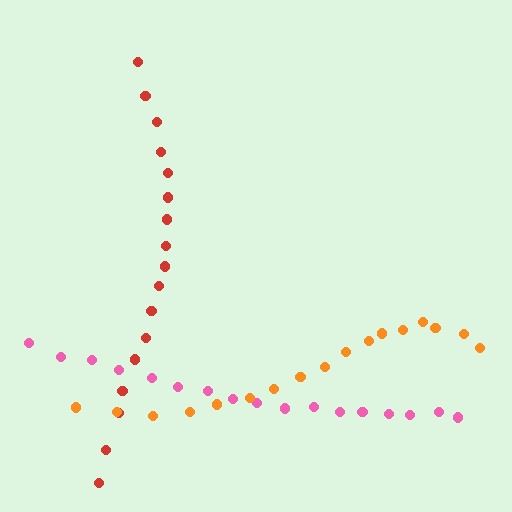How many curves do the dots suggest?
There are 3 distinct paths.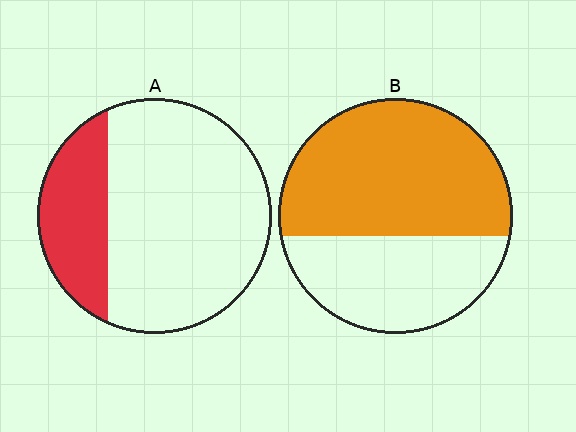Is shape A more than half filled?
No.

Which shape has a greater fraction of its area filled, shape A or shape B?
Shape B.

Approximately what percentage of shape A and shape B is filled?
A is approximately 25% and B is approximately 60%.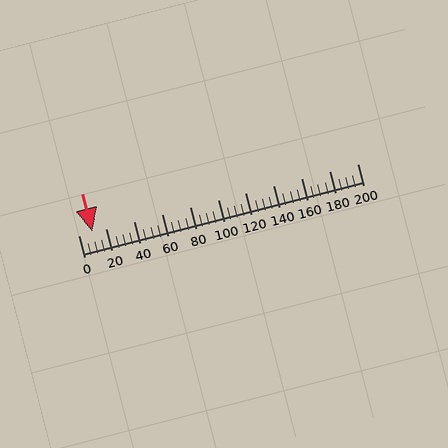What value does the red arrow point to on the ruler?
The red arrow points to approximately 10.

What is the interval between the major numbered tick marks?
The major tick marks are spaced 20 units apart.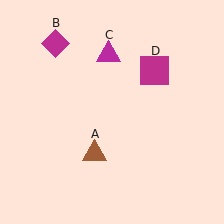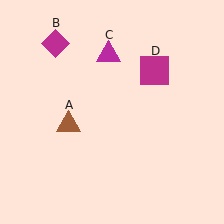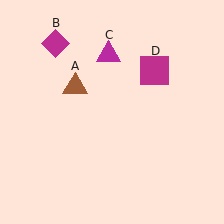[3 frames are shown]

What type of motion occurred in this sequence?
The brown triangle (object A) rotated clockwise around the center of the scene.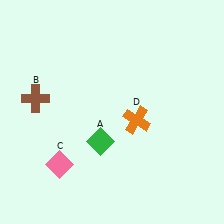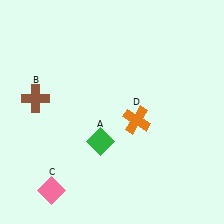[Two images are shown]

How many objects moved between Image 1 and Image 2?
1 object moved between the two images.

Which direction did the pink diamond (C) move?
The pink diamond (C) moved down.